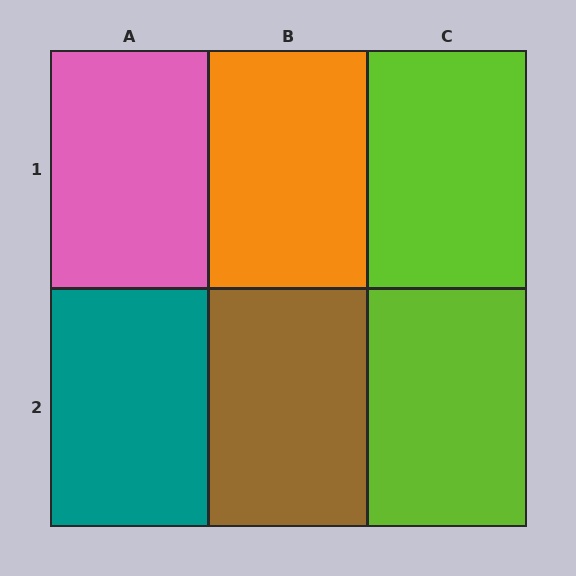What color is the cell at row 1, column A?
Pink.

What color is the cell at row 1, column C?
Lime.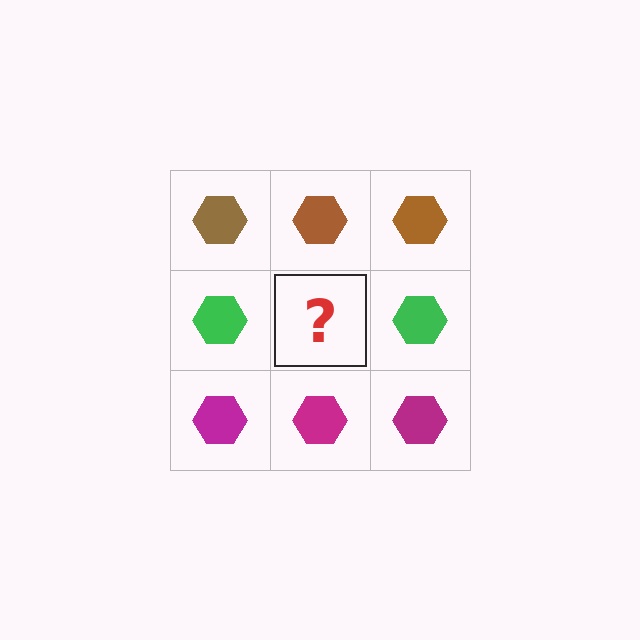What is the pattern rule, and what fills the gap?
The rule is that each row has a consistent color. The gap should be filled with a green hexagon.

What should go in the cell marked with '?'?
The missing cell should contain a green hexagon.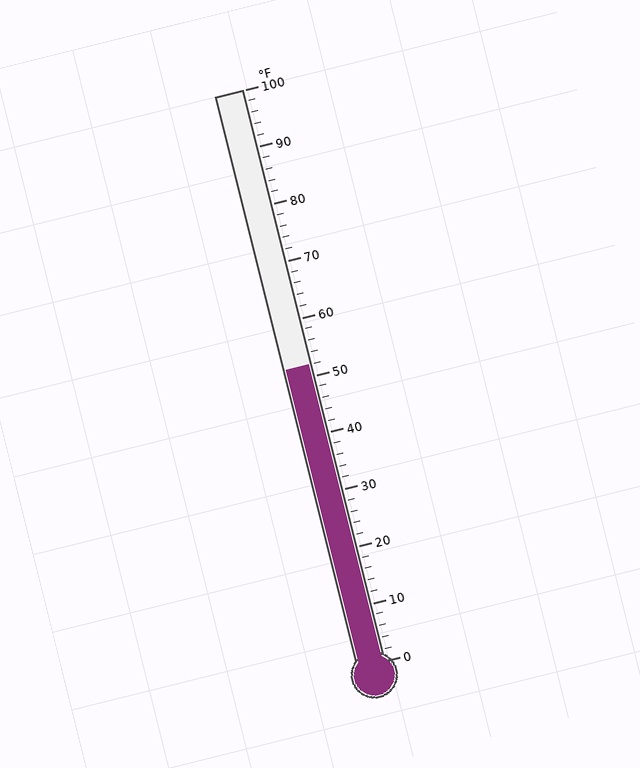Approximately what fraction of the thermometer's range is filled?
The thermometer is filled to approximately 50% of its range.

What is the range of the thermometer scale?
The thermometer scale ranges from 0°F to 100°F.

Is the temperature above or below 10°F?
The temperature is above 10°F.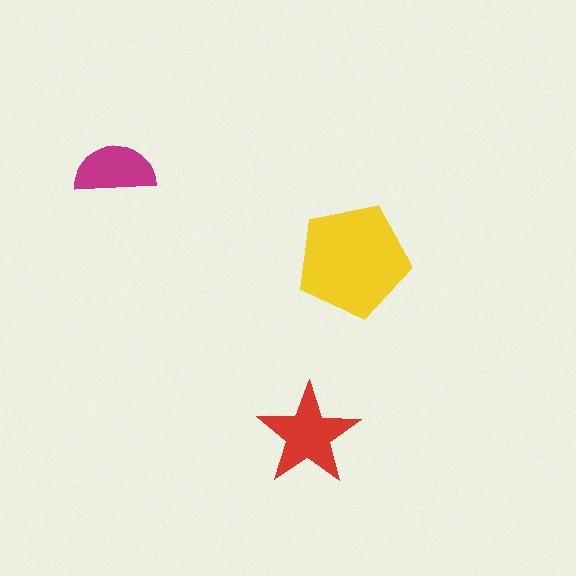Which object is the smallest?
The magenta semicircle.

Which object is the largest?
The yellow pentagon.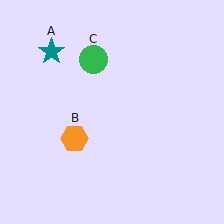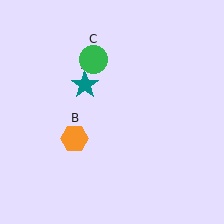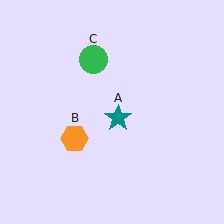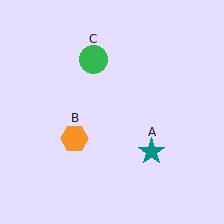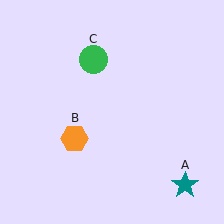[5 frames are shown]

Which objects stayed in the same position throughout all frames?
Orange hexagon (object B) and green circle (object C) remained stationary.